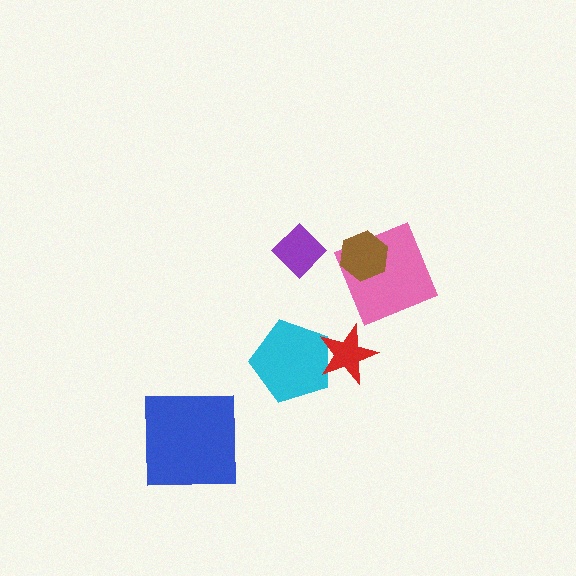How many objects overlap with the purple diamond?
0 objects overlap with the purple diamond.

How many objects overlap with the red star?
1 object overlaps with the red star.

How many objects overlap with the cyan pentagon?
1 object overlaps with the cyan pentagon.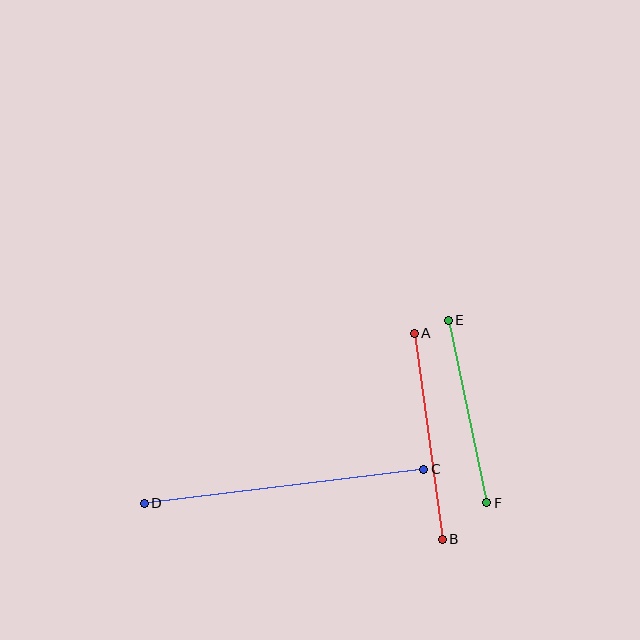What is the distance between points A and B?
The distance is approximately 208 pixels.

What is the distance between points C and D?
The distance is approximately 281 pixels.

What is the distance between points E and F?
The distance is approximately 186 pixels.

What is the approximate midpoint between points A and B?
The midpoint is at approximately (428, 436) pixels.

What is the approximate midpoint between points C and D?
The midpoint is at approximately (284, 486) pixels.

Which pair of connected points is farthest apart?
Points C and D are farthest apart.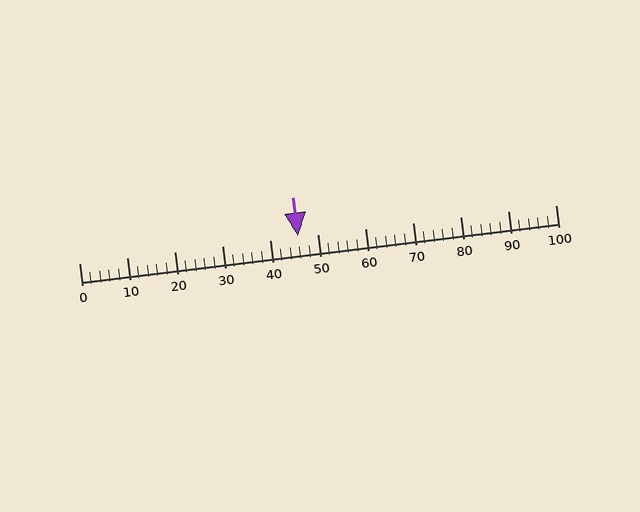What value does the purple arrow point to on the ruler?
The purple arrow points to approximately 46.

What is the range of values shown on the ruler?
The ruler shows values from 0 to 100.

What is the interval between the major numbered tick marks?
The major tick marks are spaced 10 units apart.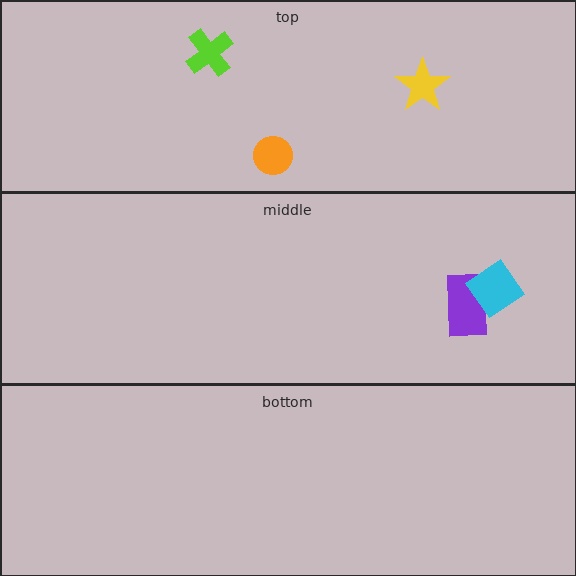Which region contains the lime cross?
The top region.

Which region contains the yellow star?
The top region.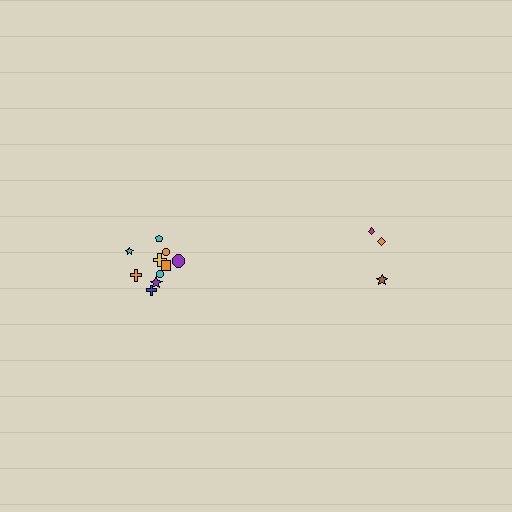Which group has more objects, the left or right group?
The left group.